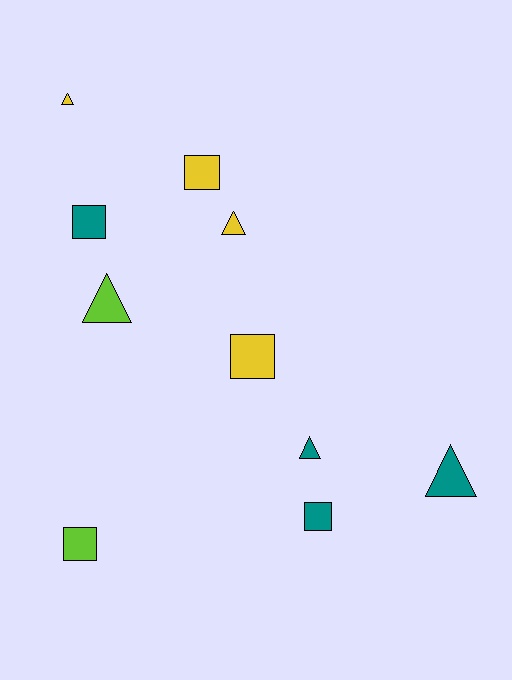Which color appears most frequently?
Teal, with 4 objects.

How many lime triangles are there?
There is 1 lime triangle.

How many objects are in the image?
There are 10 objects.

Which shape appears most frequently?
Triangle, with 5 objects.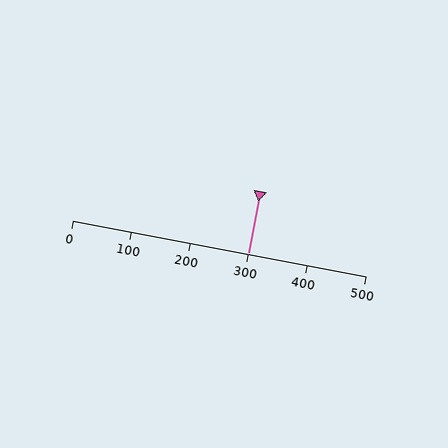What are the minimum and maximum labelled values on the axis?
The axis runs from 0 to 500.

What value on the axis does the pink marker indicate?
The marker indicates approximately 300.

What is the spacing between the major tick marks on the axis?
The major ticks are spaced 100 apart.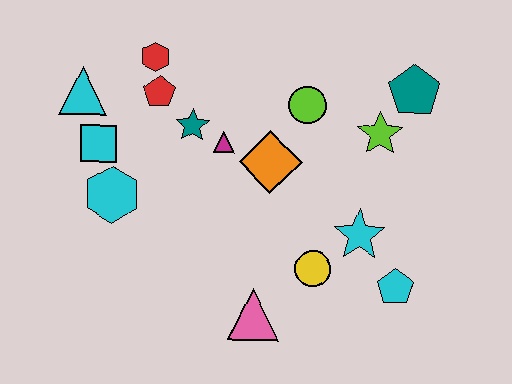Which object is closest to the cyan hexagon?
The cyan square is closest to the cyan hexagon.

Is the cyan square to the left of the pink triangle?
Yes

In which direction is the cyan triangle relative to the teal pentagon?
The cyan triangle is to the left of the teal pentagon.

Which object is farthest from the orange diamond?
The cyan triangle is farthest from the orange diamond.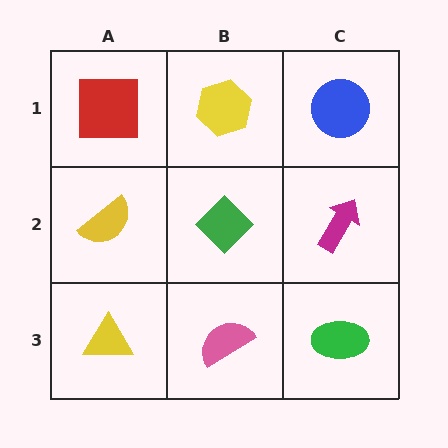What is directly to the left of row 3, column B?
A yellow triangle.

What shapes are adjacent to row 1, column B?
A green diamond (row 2, column B), a red square (row 1, column A), a blue circle (row 1, column C).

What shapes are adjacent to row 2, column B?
A yellow hexagon (row 1, column B), a pink semicircle (row 3, column B), a yellow semicircle (row 2, column A), a magenta arrow (row 2, column C).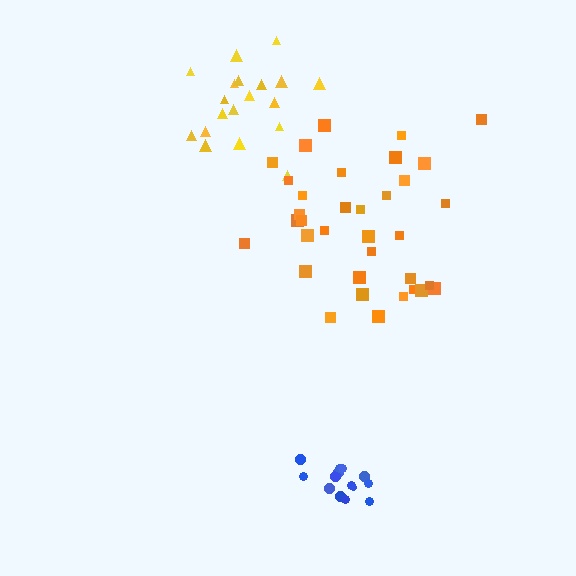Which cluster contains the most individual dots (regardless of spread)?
Orange (35).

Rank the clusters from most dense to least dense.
blue, yellow, orange.